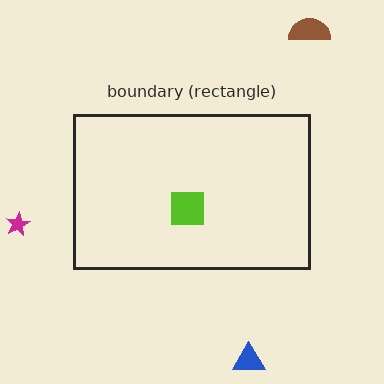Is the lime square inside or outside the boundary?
Inside.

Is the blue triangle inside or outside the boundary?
Outside.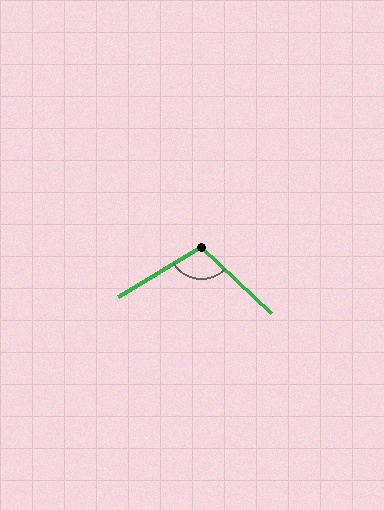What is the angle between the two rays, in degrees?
Approximately 105 degrees.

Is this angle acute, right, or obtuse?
It is obtuse.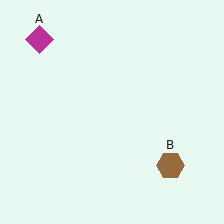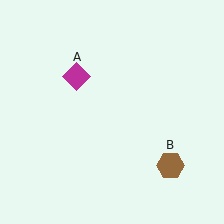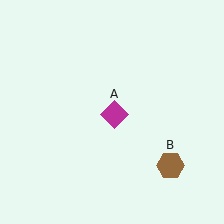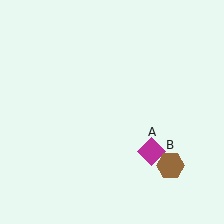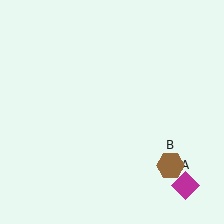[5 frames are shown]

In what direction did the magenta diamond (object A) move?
The magenta diamond (object A) moved down and to the right.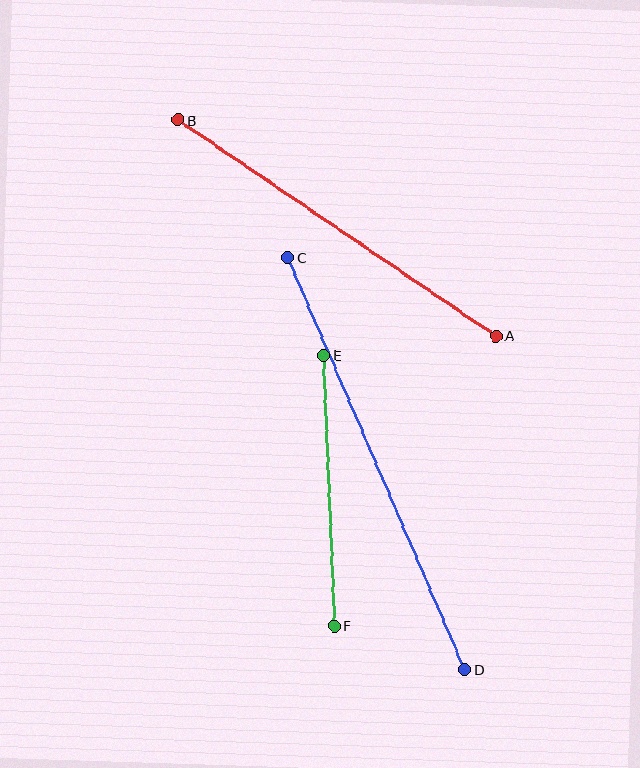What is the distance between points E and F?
The distance is approximately 271 pixels.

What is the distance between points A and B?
The distance is approximately 384 pixels.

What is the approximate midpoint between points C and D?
The midpoint is at approximately (376, 463) pixels.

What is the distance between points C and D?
The distance is approximately 448 pixels.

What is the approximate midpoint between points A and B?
The midpoint is at approximately (337, 228) pixels.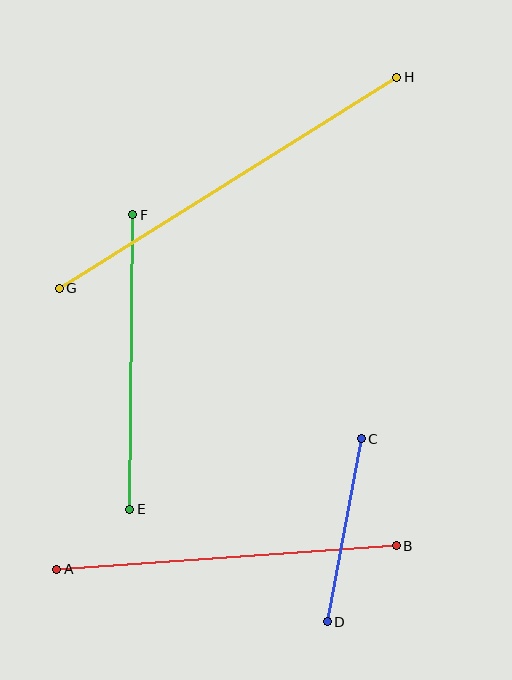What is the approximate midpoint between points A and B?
The midpoint is at approximately (227, 557) pixels.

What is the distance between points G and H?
The distance is approximately 398 pixels.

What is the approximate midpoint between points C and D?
The midpoint is at approximately (344, 530) pixels.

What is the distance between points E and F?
The distance is approximately 294 pixels.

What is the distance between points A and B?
The distance is approximately 340 pixels.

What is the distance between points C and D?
The distance is approximately 186 pixels.